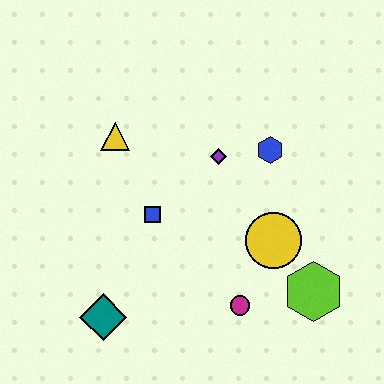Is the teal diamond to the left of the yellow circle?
Yes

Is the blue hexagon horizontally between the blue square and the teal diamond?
No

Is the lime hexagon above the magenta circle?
Yes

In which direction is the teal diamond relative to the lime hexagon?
The teal diamond is to the left of the lime hexagon.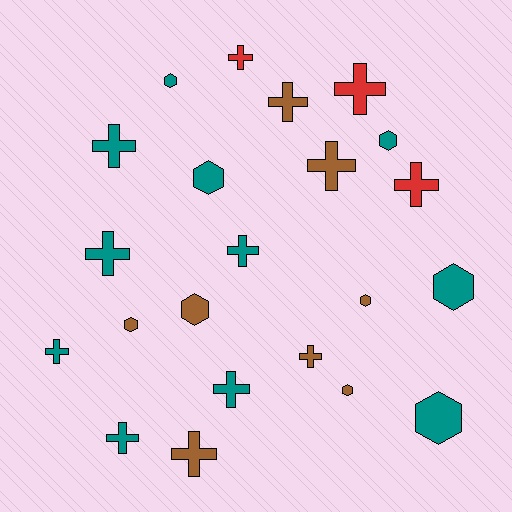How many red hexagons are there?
There are no red hexagons.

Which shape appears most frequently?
Cross, with 13 objects.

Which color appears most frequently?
Teal, with 11 objects.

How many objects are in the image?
There are 22 objects.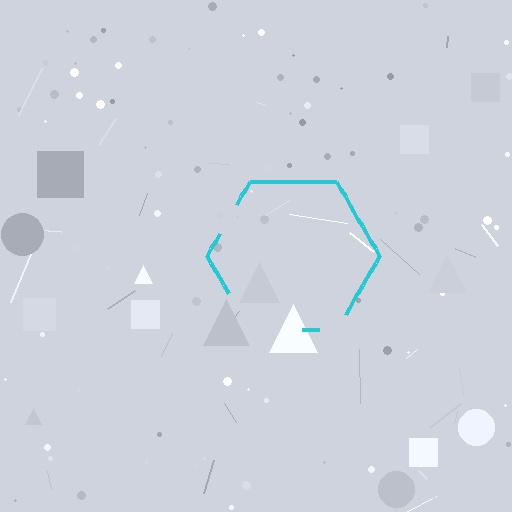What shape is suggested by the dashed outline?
The dashed outline suggests a hexagon.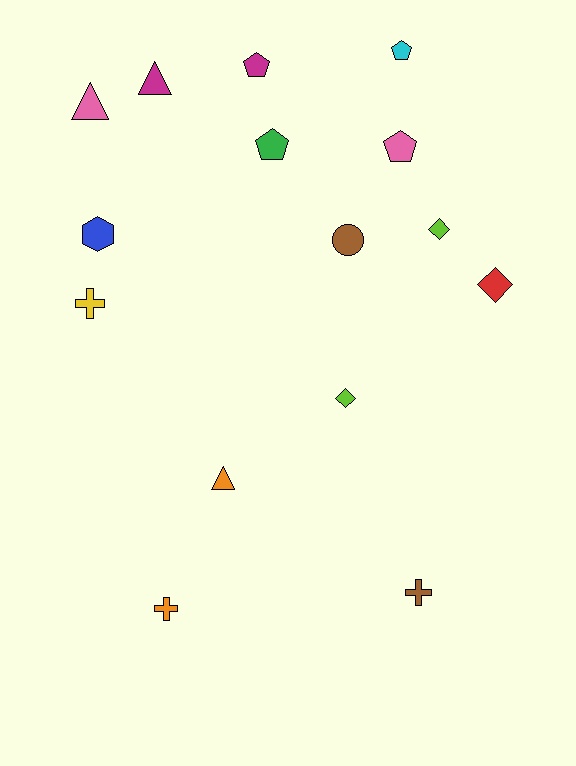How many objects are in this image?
There are 15 objects.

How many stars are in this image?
There are no stars.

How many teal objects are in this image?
There are no teal objects.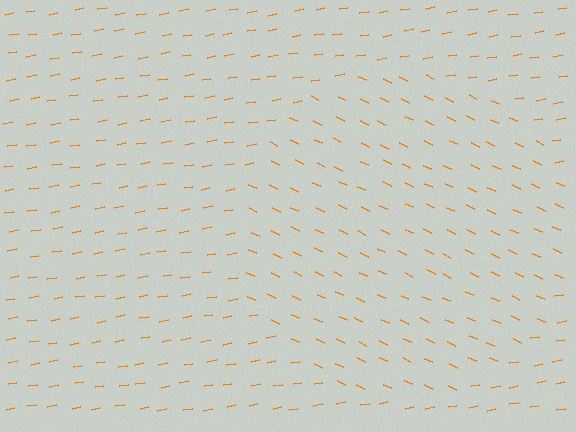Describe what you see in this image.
The image is filled with small orange line segments. A circle region in the image has lines oriented differently from the surrounding lines, creating a visible texture boundary.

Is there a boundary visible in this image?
Yes, there is a texture boundary formed by a change in line orientation.